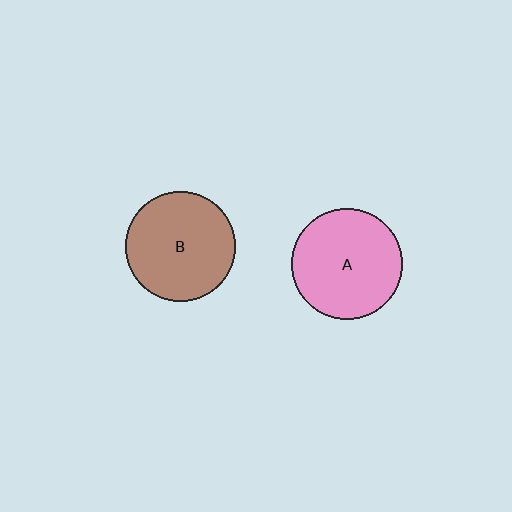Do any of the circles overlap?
No, none of the circles overlap.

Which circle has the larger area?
Circle A (pink).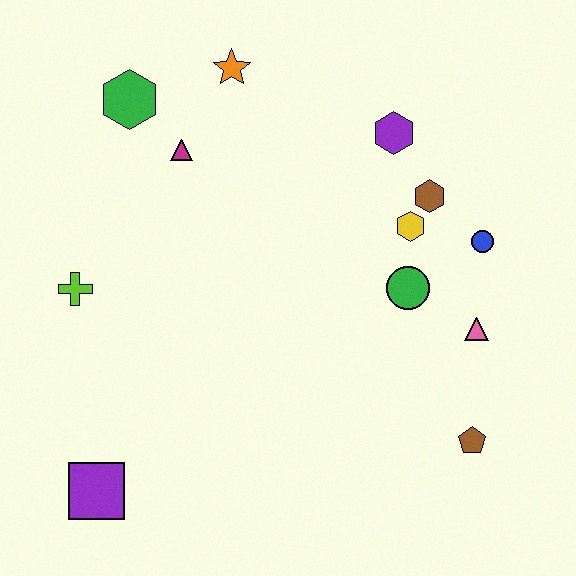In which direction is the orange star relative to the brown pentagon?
The orange star is above the brown pentagon.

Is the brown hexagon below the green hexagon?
Yes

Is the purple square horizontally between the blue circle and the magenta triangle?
No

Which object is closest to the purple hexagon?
The brown hexagon is closest to the purple hexagon.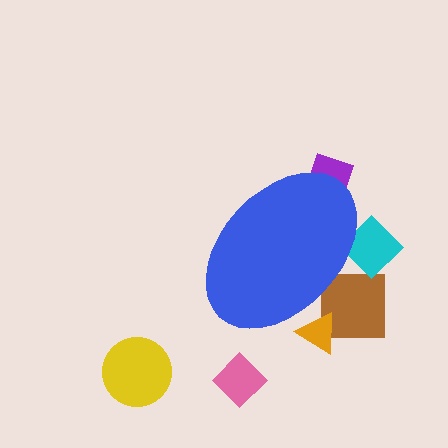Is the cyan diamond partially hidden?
Yes, the cyan diamond is partially hidden behind the blue ellipse.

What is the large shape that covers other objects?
A blue ellipse.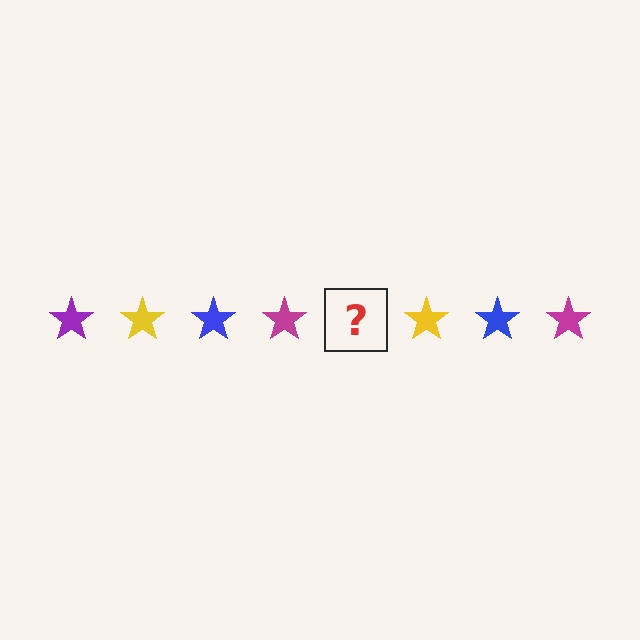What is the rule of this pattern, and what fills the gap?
The rule is that the pattern cycles through purple, yellow, blue, magenta stars. The gap should be filled with a purple star.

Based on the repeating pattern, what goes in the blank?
The blank should be a purple star.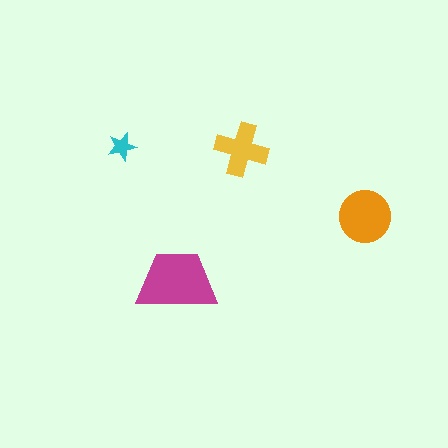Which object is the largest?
The magenta trapezoid.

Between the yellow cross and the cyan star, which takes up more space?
The yellow cross.